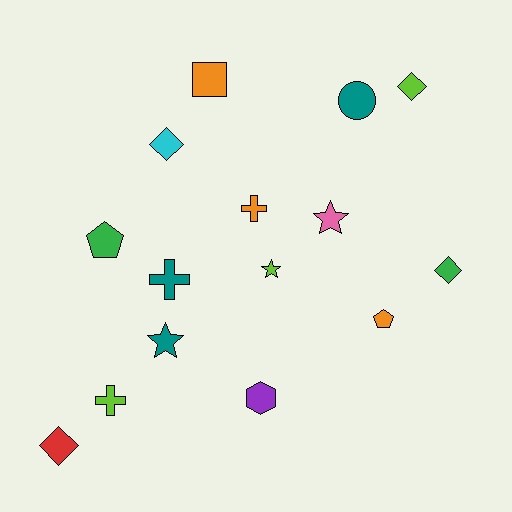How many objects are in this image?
There are 15 objects.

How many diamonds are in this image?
There are 4 diamonds.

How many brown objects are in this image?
There are no brown objects.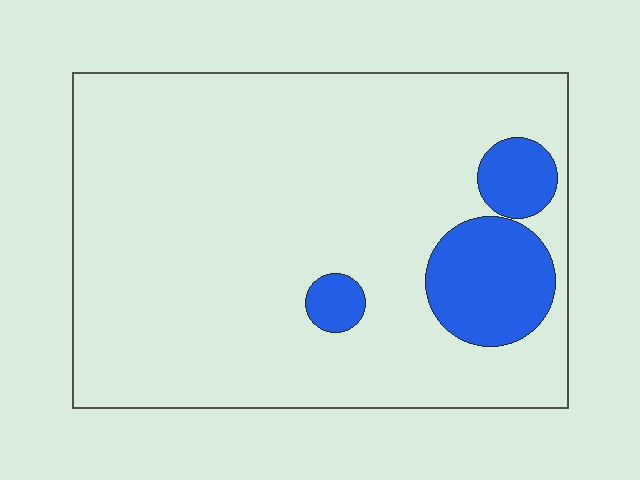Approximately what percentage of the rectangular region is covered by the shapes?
Approximately 15%.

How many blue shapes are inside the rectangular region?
3.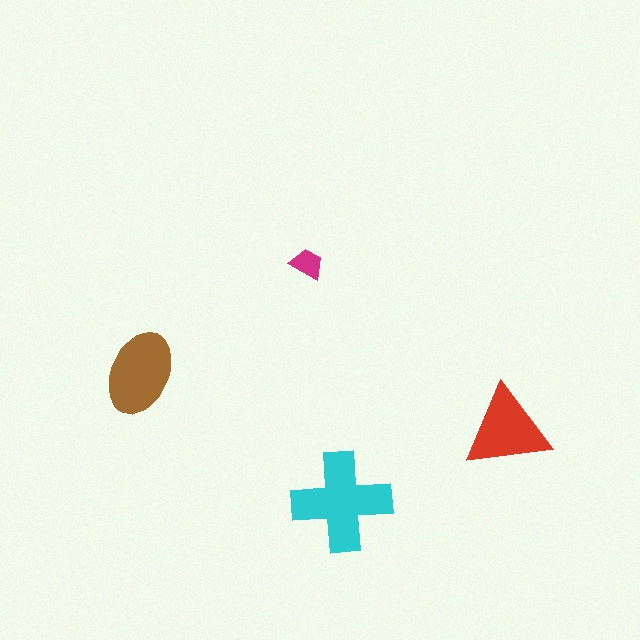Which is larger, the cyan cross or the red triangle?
The cyan cross.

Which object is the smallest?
The magenta trapezoid.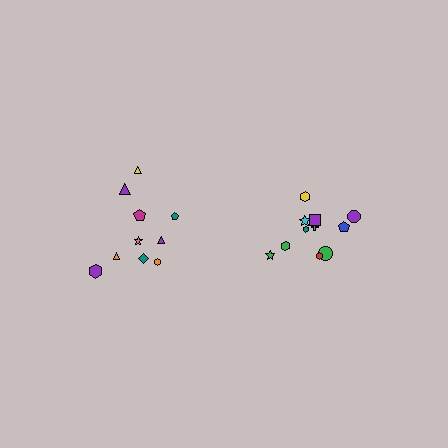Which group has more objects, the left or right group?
The right group.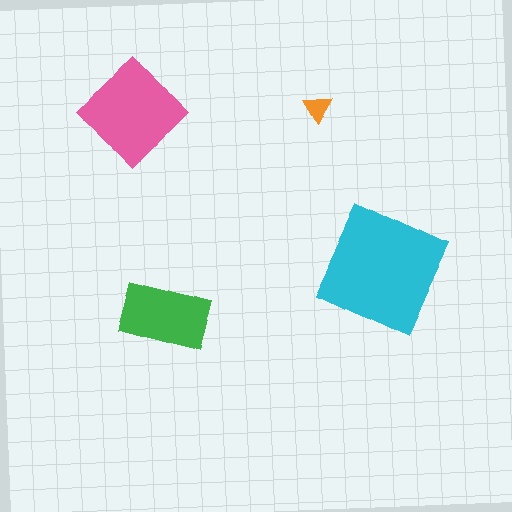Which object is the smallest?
The orange triangle.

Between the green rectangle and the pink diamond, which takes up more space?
The pink diamond.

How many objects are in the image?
There are 4 objects in the image.